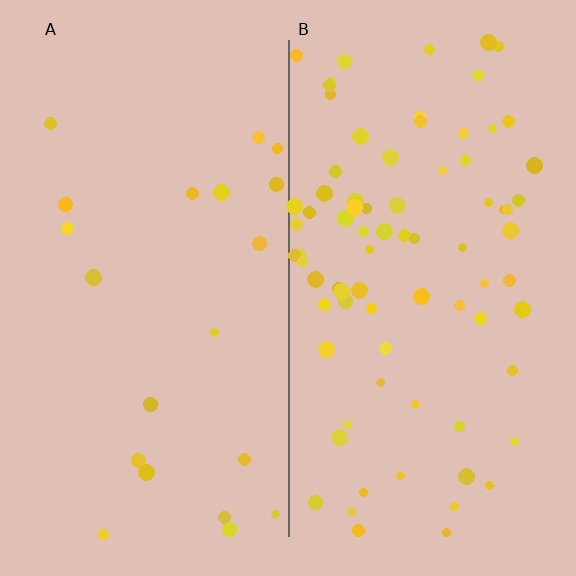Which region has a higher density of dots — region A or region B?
B (the right).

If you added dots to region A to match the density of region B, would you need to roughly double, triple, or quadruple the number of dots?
Approximately quadruple.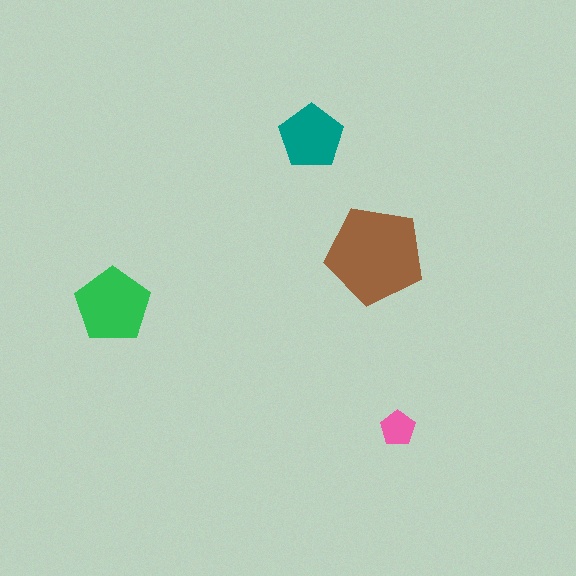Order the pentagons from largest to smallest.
the brown one, the green one, the teal one, the pink one.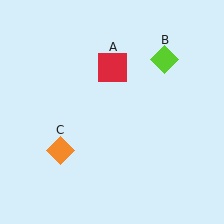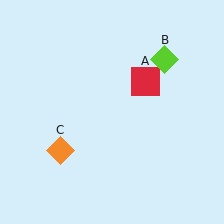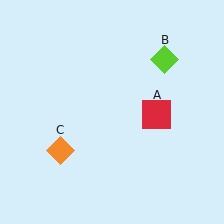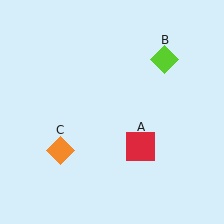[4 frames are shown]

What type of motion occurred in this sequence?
The red square (object A) rotated clockwise around the center of the scene.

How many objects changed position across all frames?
1 object changed position: red square (object A).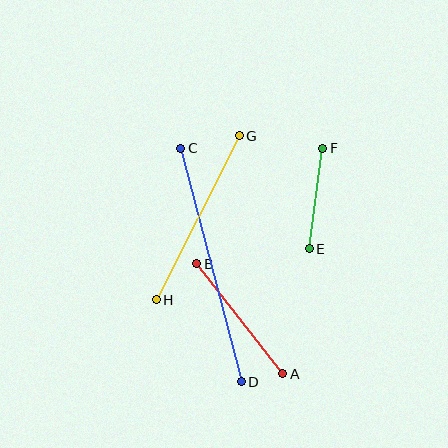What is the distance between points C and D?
The distance is approximately 241 pixels.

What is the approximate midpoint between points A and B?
The midpoint is at approximately (240, 319) pixels.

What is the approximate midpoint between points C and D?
The midpoint is at approximately (211, 265) pixels.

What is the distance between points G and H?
The distance is approximately 183 pixels.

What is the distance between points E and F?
The distance is approximately 101 pixels.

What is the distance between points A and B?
The distance is approximately 139 pixels.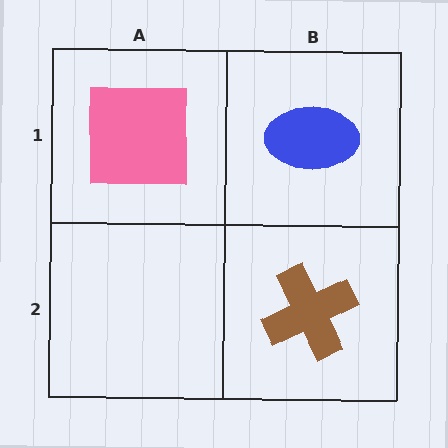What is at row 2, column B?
A brown cross.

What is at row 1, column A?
A pink square.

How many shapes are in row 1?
2 shapes.